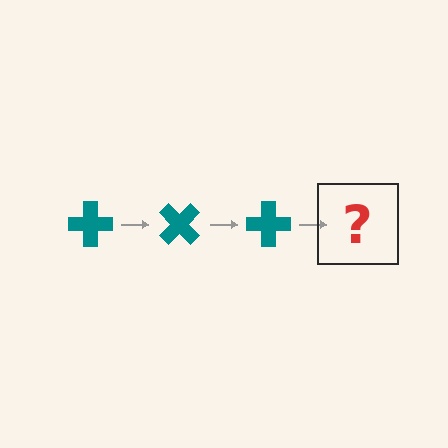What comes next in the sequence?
The next element should be a teal cross rotated 135 degrees.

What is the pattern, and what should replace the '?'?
The pattern is that the cross rotates 45 degrees each step. The '?' should be a teal cross rotated 135 degrees.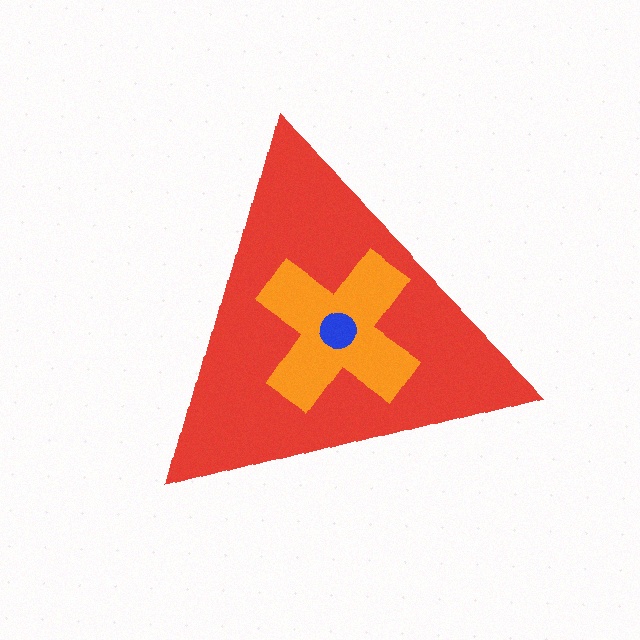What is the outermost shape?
The red triangle.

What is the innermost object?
The blue circle.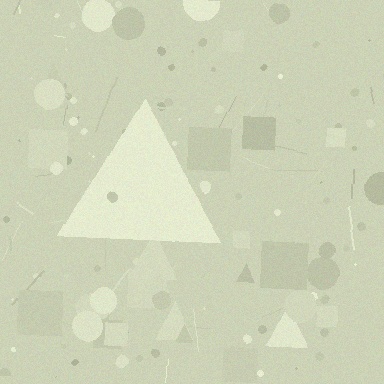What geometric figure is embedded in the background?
A triangle is embedded in the background.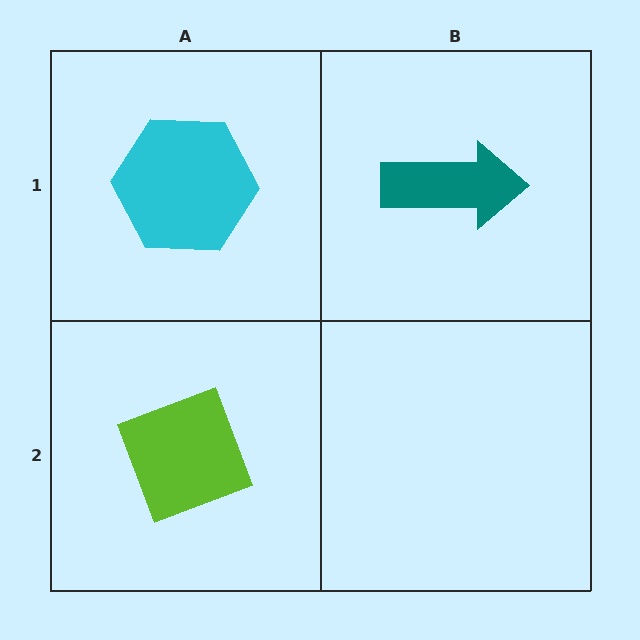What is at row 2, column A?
A lime diamond.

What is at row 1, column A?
A cyan hexagon.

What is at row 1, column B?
A teal arrow.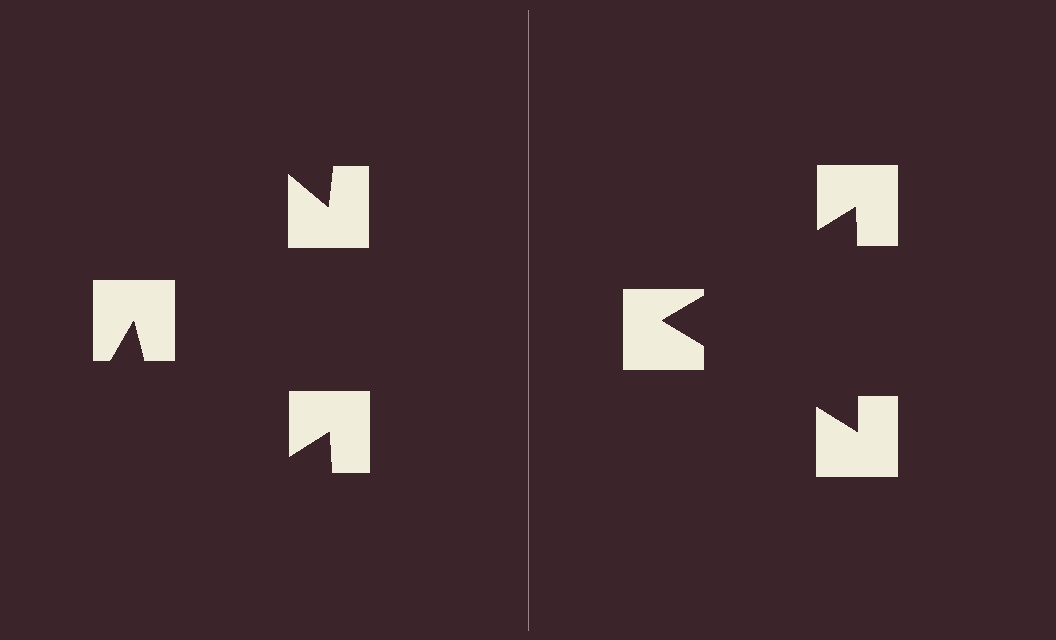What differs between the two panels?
The notched squares are positioned identically on both sides; only the wedge orientations differ. On the right they align to a triangle; on the left they are misaligned.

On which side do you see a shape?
An illusory triangle appears on the right side. On the left side the wedge cuts are rotated, so no coherent shape forms.